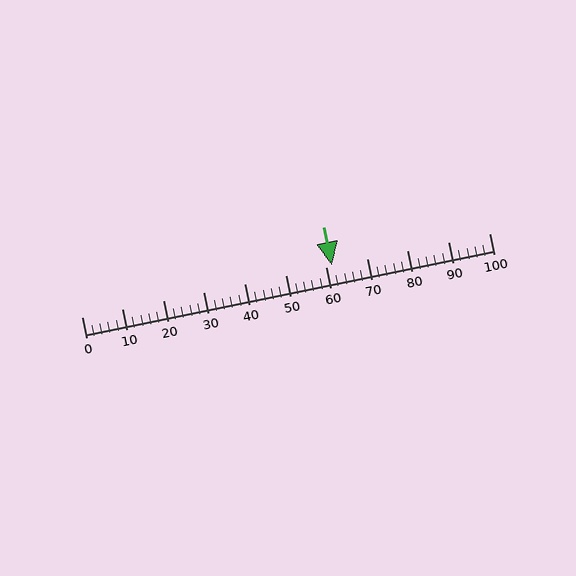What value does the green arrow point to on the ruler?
The green arrow points to approximately 62.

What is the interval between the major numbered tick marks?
The major tick marks are spaced 10 units apart.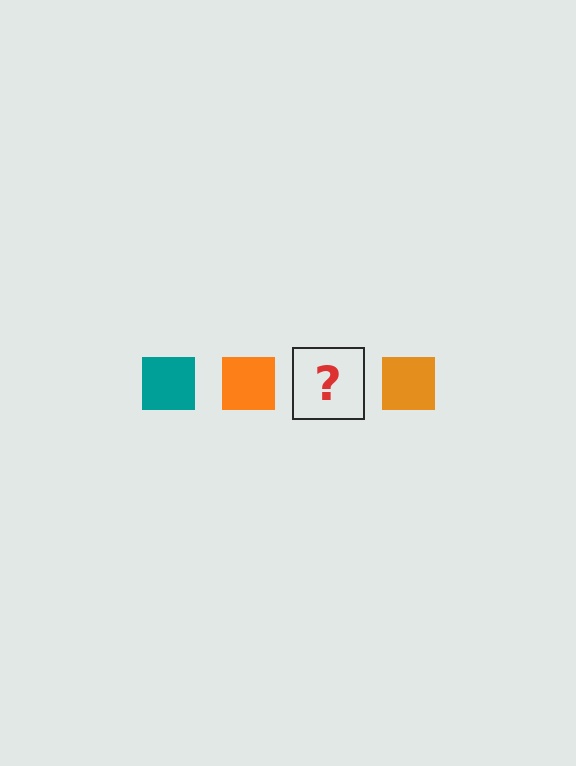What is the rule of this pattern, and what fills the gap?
The rule is that the pattern cycles through teal, orange squares. The gap should be filled with a teal square.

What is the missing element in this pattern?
The missing element is a teal square.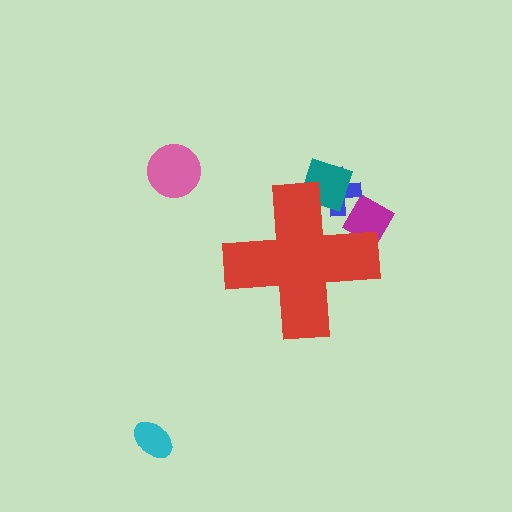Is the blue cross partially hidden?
Yes, the blue cross is partially hidden behind the red cross.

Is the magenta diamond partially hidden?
Yes, the magenta diamond is partially hidden behind the red cross.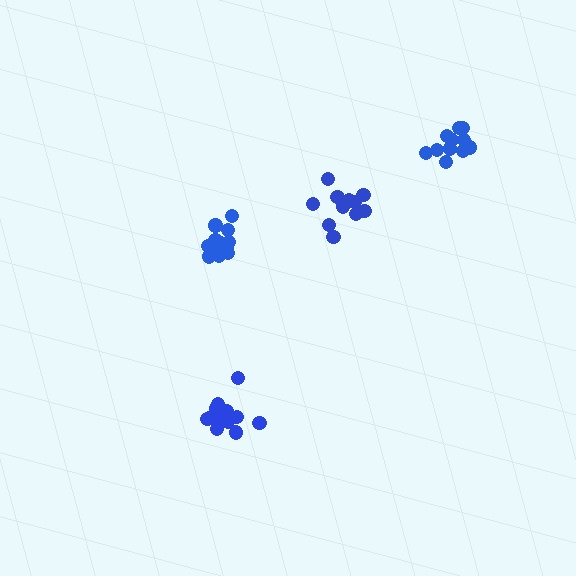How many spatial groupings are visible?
There are 4 spatial groupings.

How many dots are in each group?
Group 1: 13 dots, Group 2: 11 dots, Group 3: 12 dots, Group 4: 15 dots (51 total).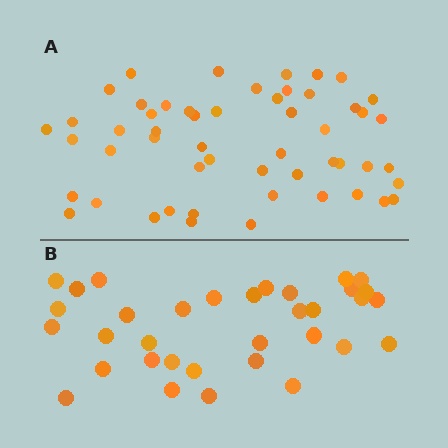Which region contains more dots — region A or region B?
Region A (the top region) has more dots.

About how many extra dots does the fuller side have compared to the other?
Region A has approximately 20 more dots than region B.